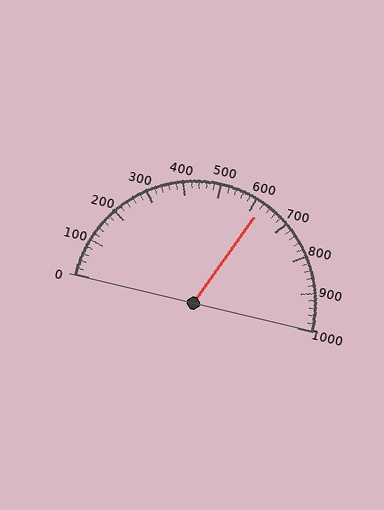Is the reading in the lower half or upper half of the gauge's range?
The reading is in the upper half of the range (0 to 1000).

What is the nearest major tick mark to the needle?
The nearest major tick mark is 600.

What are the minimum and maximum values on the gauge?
The gauge ranges from 0 to 1000.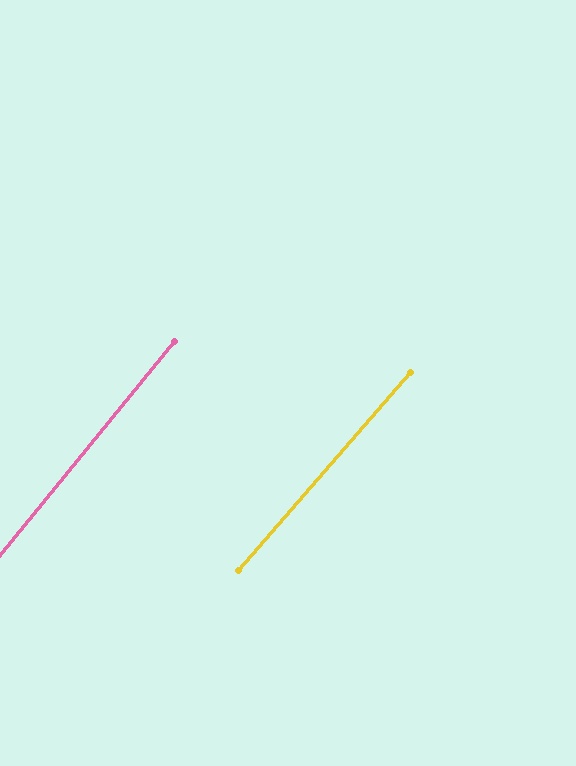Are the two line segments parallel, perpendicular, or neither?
Parallel — their directions differ by only 1.5°.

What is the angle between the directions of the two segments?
Approximately 2 degrees.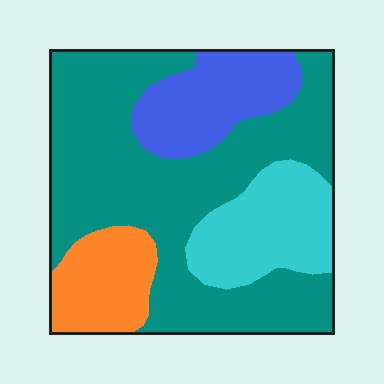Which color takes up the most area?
Teal, at roughly 55%.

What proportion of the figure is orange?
Orange takes up less than a quarter of the figure.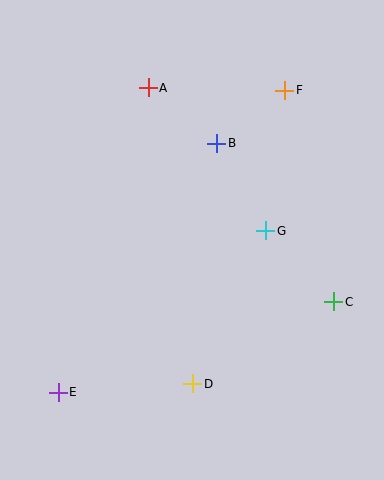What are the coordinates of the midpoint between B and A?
The midpoint between B and A is at (183, 115).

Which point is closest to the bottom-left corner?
Point E is closest to the bottom-left corner.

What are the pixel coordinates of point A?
Point A is at (148, 88).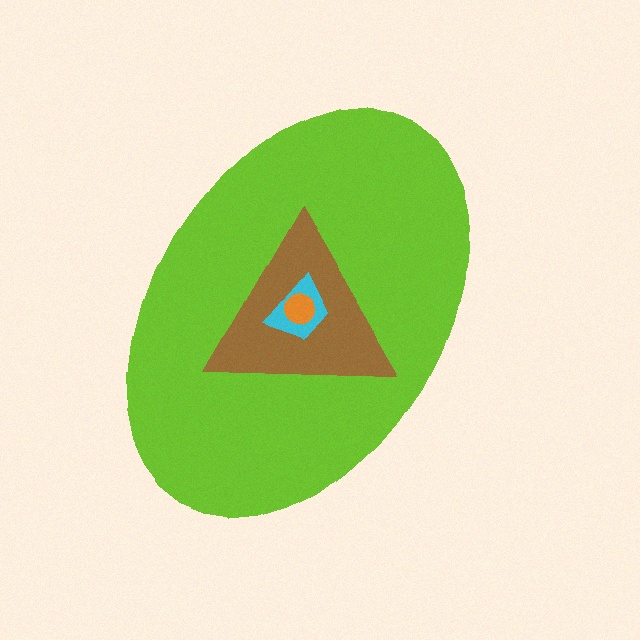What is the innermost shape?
The orange circle.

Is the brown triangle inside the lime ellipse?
Yes.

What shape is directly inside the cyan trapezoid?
The orange circle.